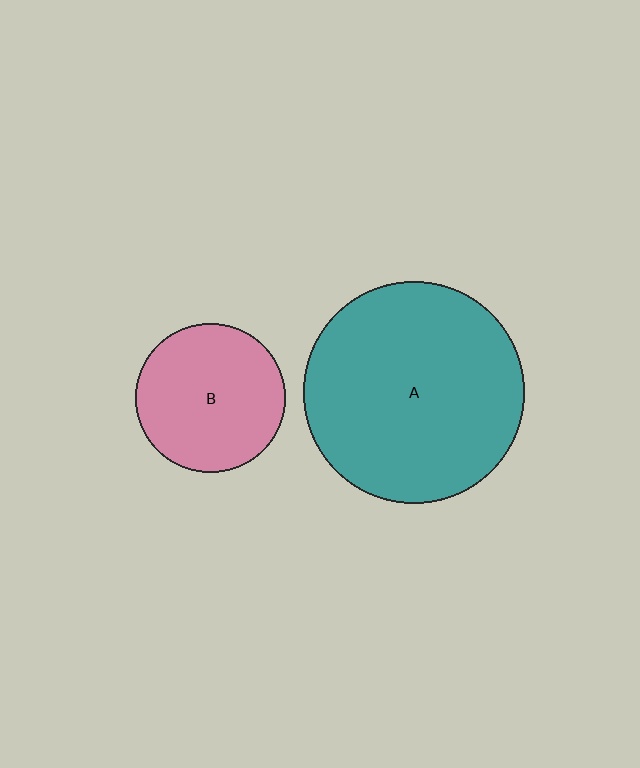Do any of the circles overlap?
No, none of the circles overlap.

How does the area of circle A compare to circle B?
Approximately 2.2 times.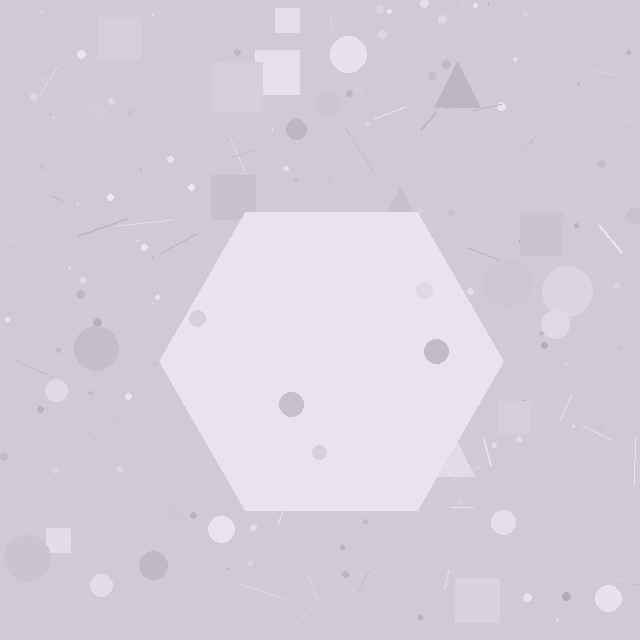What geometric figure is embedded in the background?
A hexagon is embedded in the background.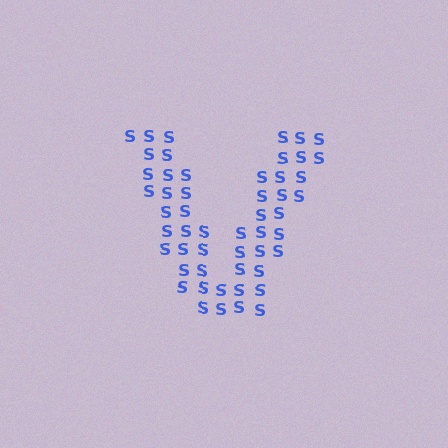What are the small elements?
The small elements are letter S's.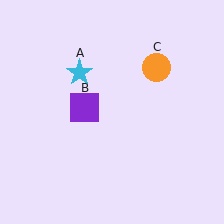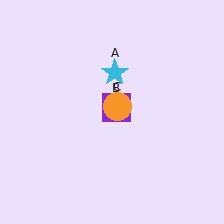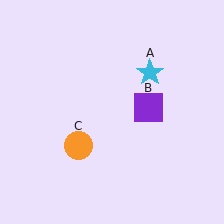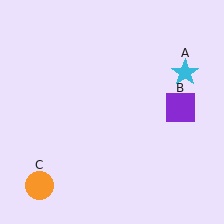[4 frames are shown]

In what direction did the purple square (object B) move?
The purple square (object B) moved right.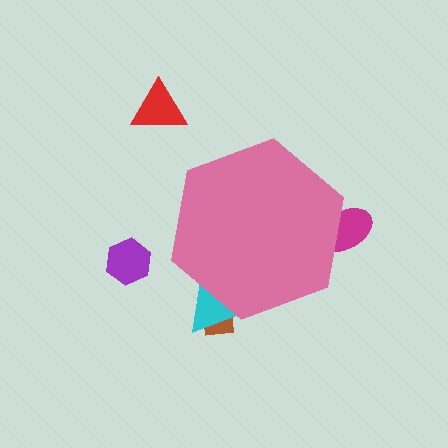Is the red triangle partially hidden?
No, the red triangle is fully visible.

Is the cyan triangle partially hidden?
Yes, the cyan triangle is partially hidden behind the pink hexagon.